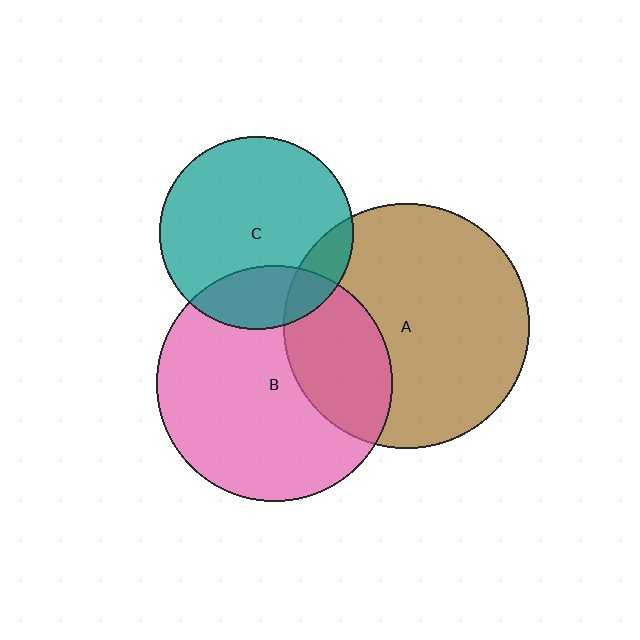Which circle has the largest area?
Circle A (brown).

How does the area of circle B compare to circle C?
Approximately 1.5 times.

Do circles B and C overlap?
Yes.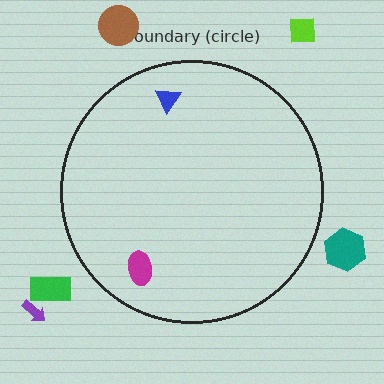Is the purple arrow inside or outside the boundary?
Outside.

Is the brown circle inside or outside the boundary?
Outside.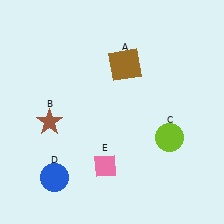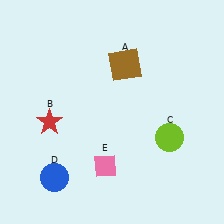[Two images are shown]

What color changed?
The star (B) changed from brown in Image 1 to red in Image 2.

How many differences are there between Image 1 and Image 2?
There is 1 difference between the two images.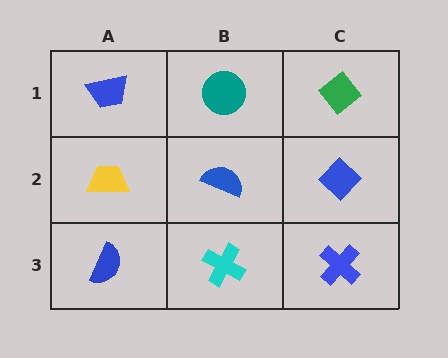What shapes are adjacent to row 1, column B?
A blue semicircle (row 2, column B), a blue trapezoid (row 1, column A), a green diamond (row 1, column C).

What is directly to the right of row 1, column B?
A green diamond.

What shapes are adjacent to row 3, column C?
A blue diamond (row 2, column C), a cyan cross (row 3, column B).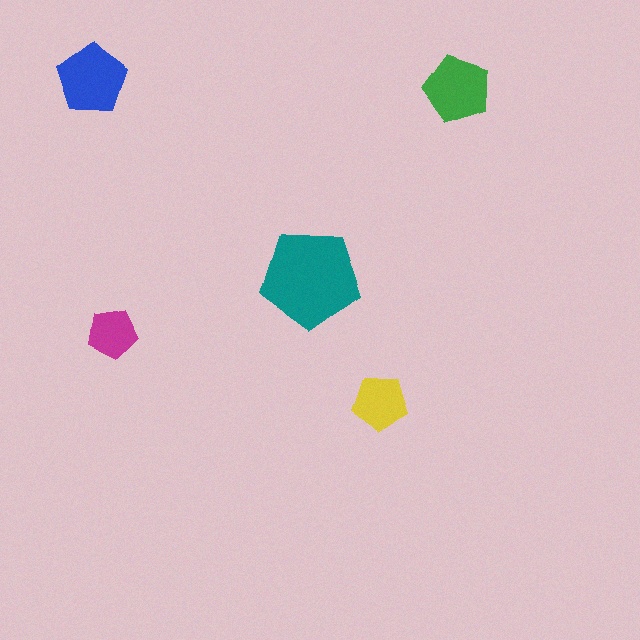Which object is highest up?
The green pentagon is topmost.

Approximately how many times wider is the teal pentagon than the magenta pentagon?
About 2 times wider.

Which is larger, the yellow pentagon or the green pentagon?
The green one.